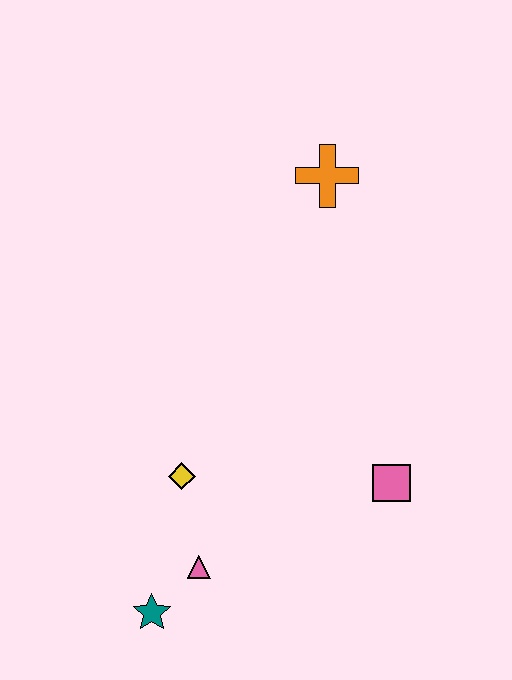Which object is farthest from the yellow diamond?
The orange cross is farthest from the yellow diamond.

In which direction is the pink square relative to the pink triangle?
The pink square is to the right of the pink triangle.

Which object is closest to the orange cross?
The pink square is closest to the orange cross.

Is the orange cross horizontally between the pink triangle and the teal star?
No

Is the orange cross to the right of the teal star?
Yes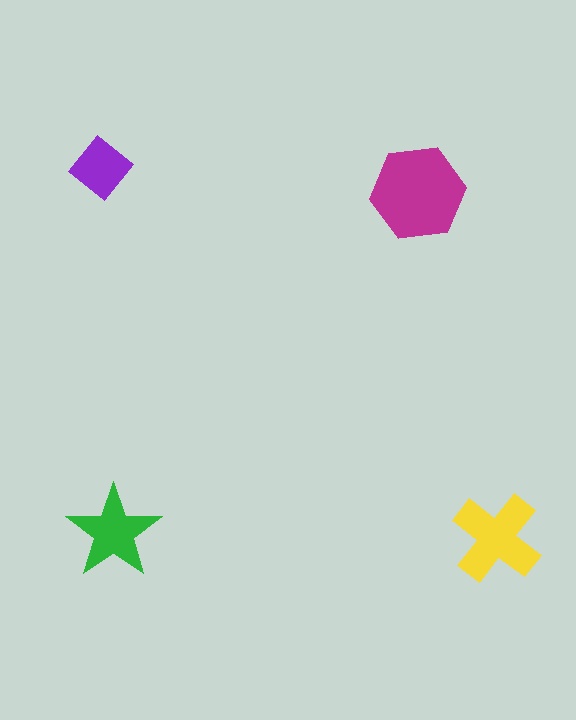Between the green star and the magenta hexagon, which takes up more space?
The magenta hexagon.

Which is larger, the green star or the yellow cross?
The yellow cross.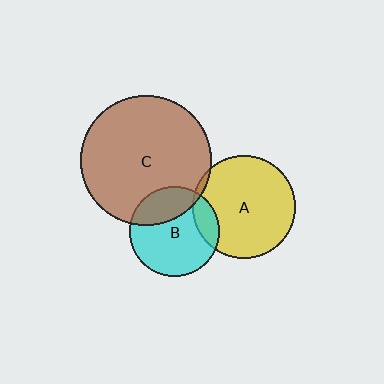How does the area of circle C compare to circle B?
Approximately 2.1 times.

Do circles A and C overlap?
Yes.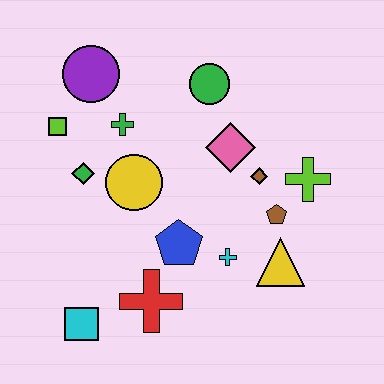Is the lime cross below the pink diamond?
Yes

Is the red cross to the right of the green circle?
No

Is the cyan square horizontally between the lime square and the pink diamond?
Yes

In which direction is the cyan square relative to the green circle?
The cyan square is below the green circle.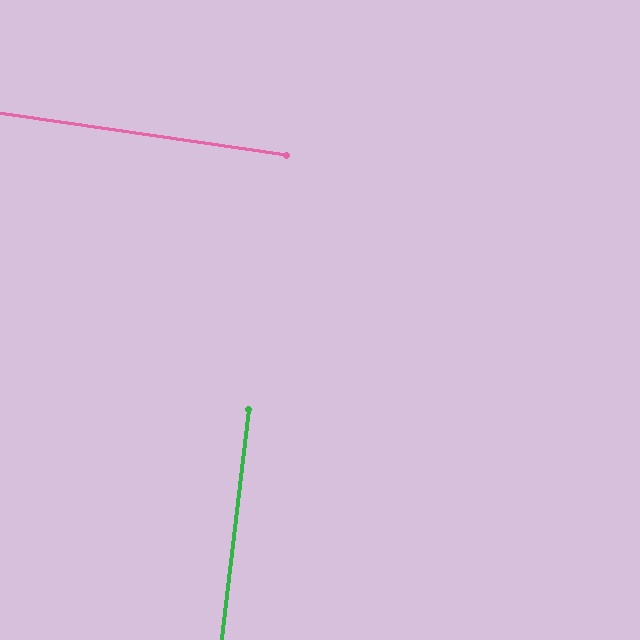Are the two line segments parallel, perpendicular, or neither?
Perpendicular — they meet at approximately 88°.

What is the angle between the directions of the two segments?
Approximately 88 degrees.